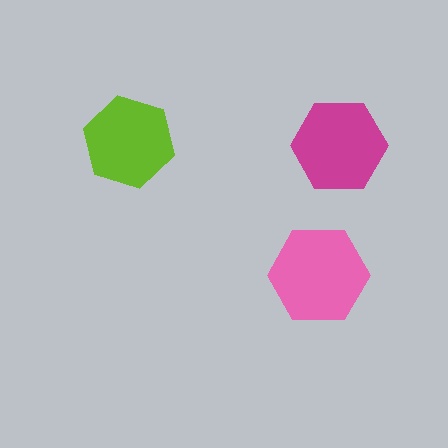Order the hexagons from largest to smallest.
the pink one, the magenta one, the lime one.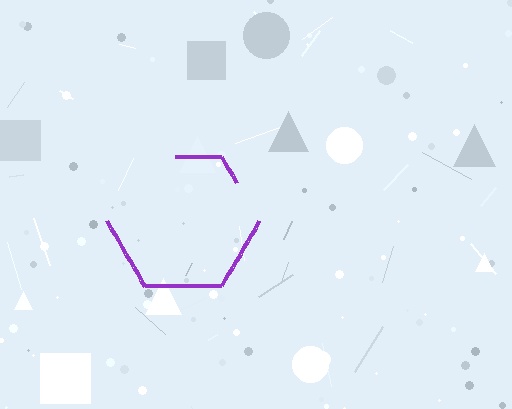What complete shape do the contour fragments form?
The contour fragments form a hexagon.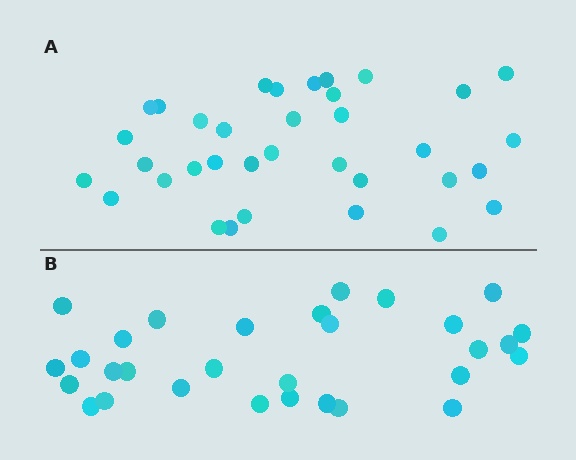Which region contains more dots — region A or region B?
Region A (the top region) has more dots.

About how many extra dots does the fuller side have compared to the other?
Region A has about 5 more dots than region B.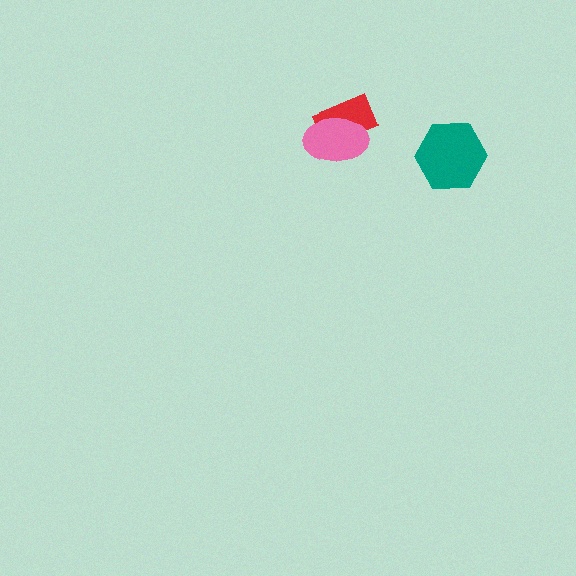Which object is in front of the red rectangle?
The pink ellipse is in front of the red rectangle.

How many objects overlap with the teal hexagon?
0 objects overlap with the teal hexagon.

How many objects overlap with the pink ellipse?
1 object overlaps with the pink ellipse.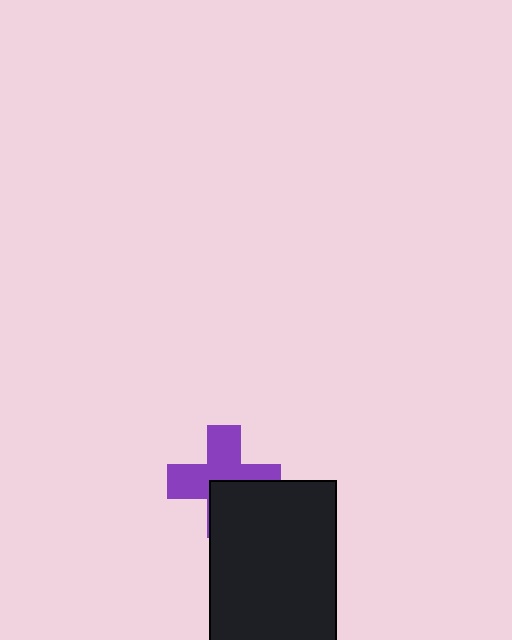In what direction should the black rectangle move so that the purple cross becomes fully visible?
The black rectangle should move toward the lower-right. That is the shortest direction to clear the overlap and leave the purple cross fully visible.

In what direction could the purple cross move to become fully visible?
The purple cross could move toward the upper-left. That would shift it out from behind the black rectangle entirely.